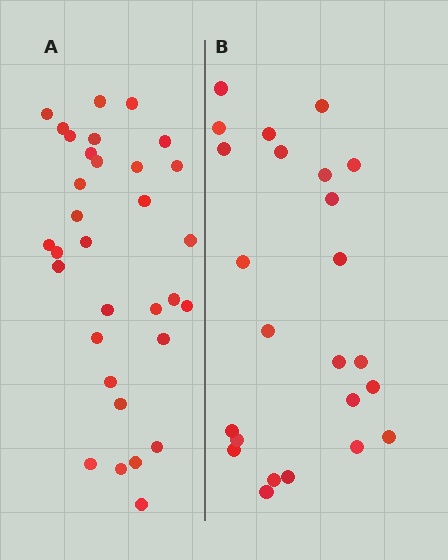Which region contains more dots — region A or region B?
Region A (the left region) has more dots.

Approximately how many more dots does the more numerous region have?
Region A has roughly 8 or so more dots than region B.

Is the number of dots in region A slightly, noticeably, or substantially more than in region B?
Region A has noticeably more, but not dramatically so. The ratio is roughly 1.3 to 1.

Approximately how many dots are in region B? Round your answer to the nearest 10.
About 20 dots. (The exact count is 24, which rounds to 20.)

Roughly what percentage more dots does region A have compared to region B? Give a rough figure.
About 35% more.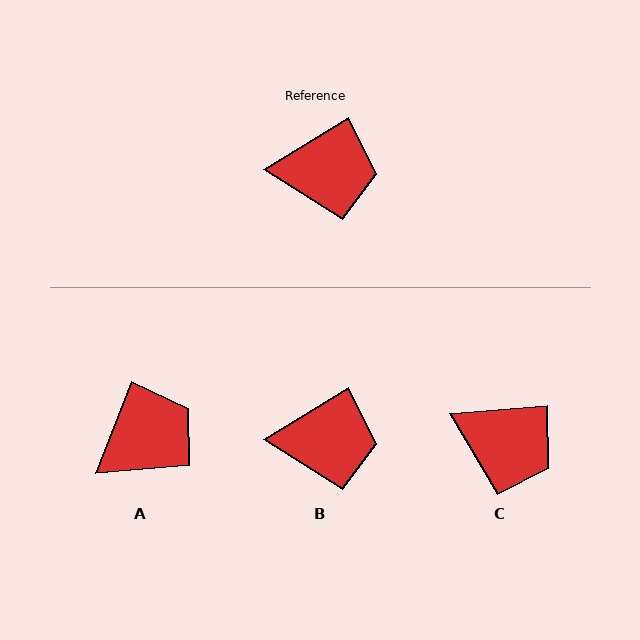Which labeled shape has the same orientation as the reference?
B.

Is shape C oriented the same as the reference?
No, it is off by about 27 degrees.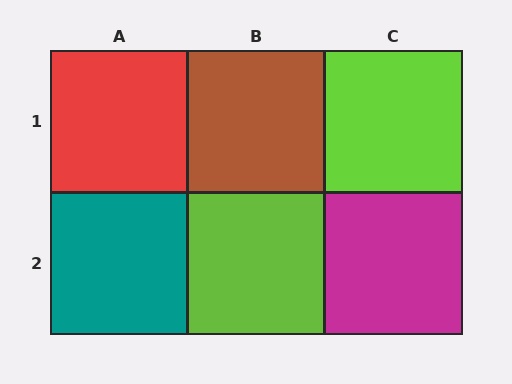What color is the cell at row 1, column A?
Red.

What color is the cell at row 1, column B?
Brown.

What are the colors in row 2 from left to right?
Teal, lime, magenta.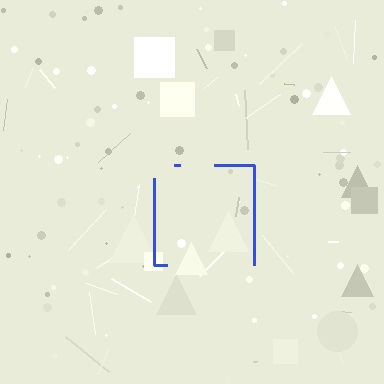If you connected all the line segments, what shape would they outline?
They would outline a square.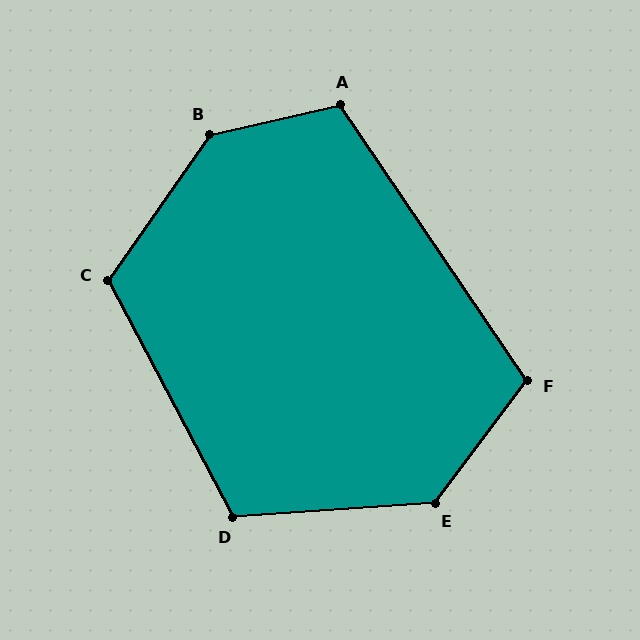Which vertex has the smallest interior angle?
F, at approximately 109 degrees.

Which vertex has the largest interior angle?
B, at approximately 138 degrees.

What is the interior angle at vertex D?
Approximately 114 degrees (obtuse).